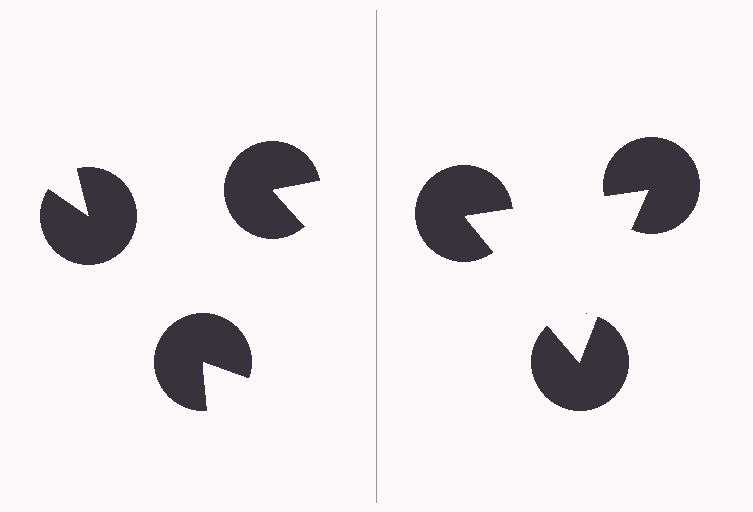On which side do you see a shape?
An illusory triangle appears on the right side. On the left side the wedge cuts are rotated, so no coherent shape forms.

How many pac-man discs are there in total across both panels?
6 — 3 on each side.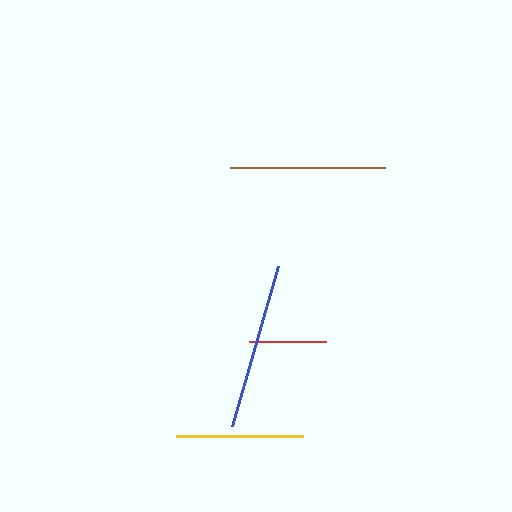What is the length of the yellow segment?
The yellow segment is approximately 128 pixels long.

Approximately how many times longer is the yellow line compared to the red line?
The yellow line is approximately 1.7 times the length of the red line.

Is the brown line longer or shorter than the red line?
The brown line is longer than the red line.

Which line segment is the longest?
The blue line is the longest at approximately 167 pixels.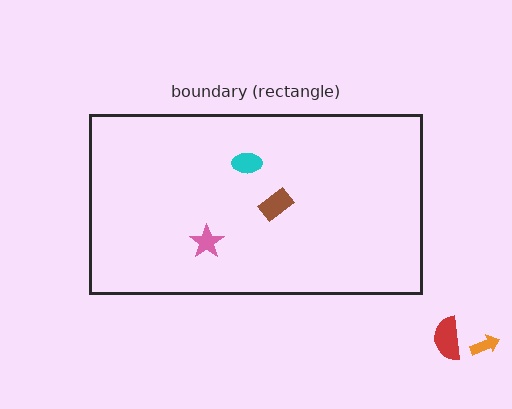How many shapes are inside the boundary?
3 inside, 2 outside.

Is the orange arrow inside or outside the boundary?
Outside.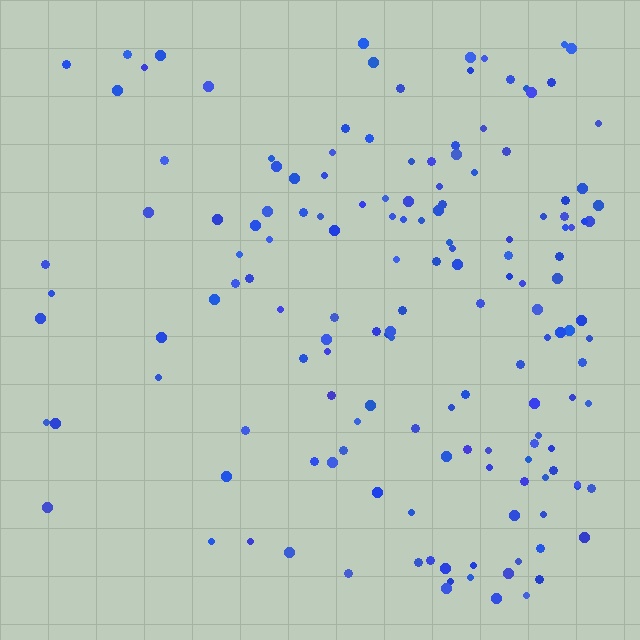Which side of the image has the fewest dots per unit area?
The left.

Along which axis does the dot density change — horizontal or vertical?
Horizontal.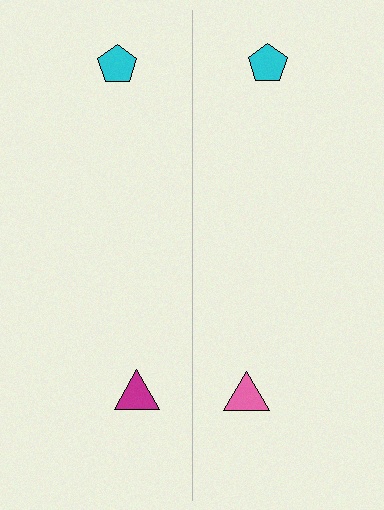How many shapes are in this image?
There are 4 shapes in this image.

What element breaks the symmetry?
The pink triangle on the right side breaks the symmetry — its mirror counterpart is magenta.